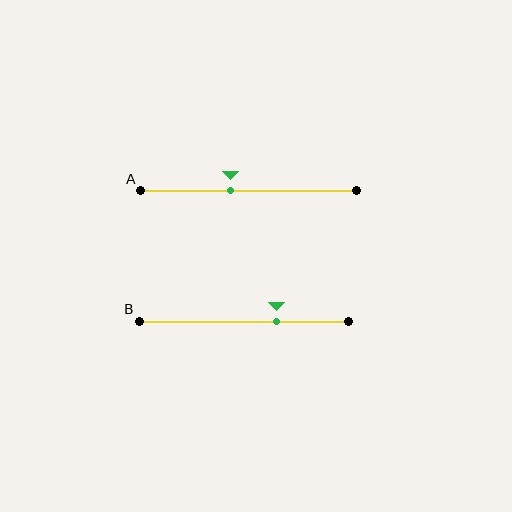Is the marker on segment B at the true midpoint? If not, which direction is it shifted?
No, the marker on segment B is shifted to the right by about 15% of the segment length.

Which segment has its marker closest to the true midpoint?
Segment A has its marker closest to the true midpoint.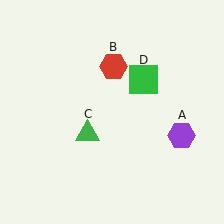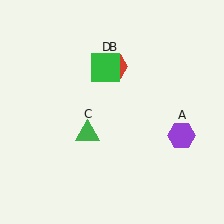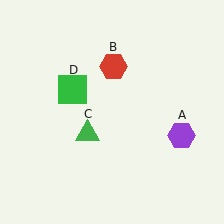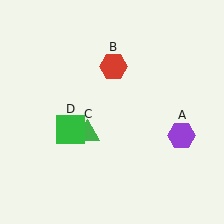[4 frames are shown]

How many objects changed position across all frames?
1 object changed position: green square (object D).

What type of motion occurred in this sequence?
The green square (object D) rotated counterclockwise around the center of the scene.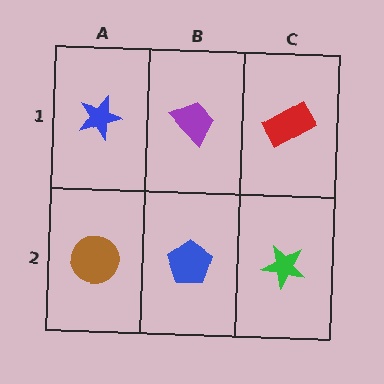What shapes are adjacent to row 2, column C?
A red rectangle (row 1, column C), a blue pentagon (row 2, column B).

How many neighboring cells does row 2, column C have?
2.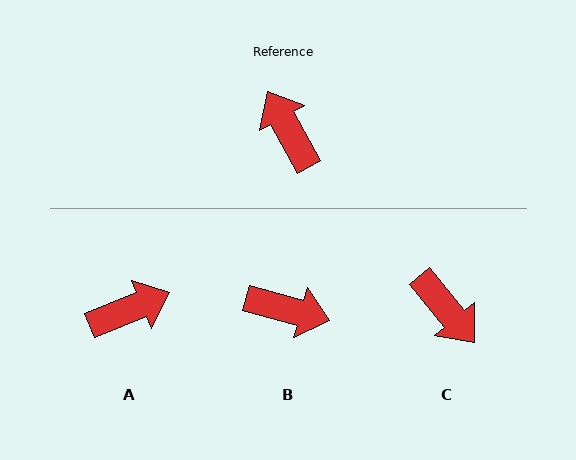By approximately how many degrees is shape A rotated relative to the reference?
Approximately 96 degrees clockwise.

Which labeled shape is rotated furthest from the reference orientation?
C, about 170 degrees away.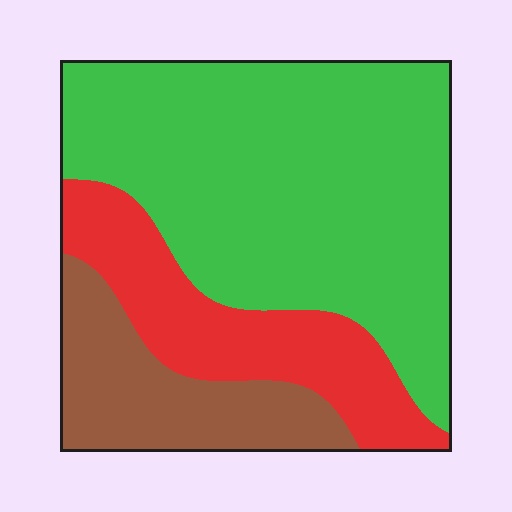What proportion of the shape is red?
Red takes up about one fifth (1/5) of the shape.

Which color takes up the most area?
Green, at roughly 60%.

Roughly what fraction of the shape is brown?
Brown covers around 20% of the shape.